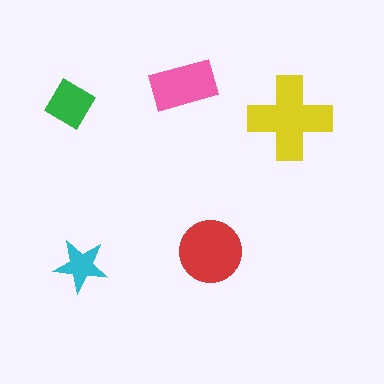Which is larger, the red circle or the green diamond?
The red circle.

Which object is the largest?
The yellow cross.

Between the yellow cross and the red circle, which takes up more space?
The yellow cross.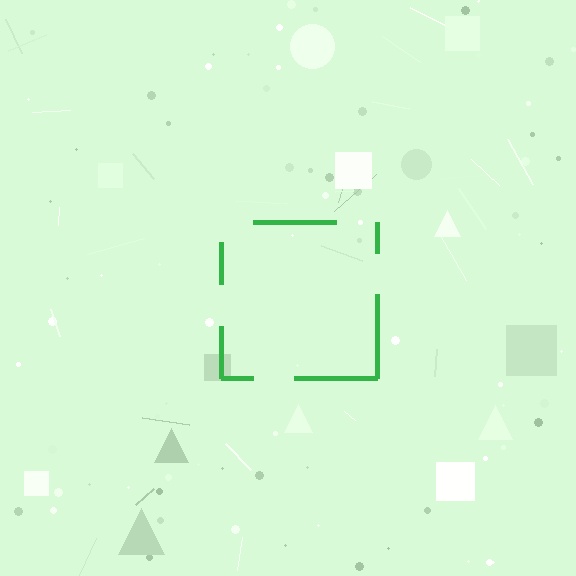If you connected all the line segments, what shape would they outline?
They would outline a square.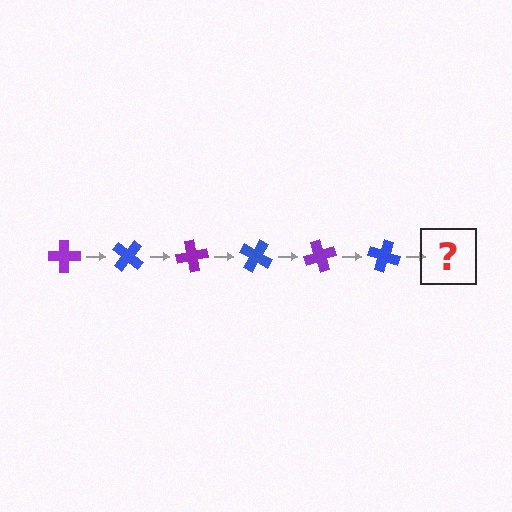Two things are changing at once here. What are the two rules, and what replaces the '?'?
The two rules are that it rotates 40 degrees each step and the color cycles through purple and blue. The '?' should be a purple cross, rotated 240 degrees from the start.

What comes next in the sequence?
The next element should be a purple cross, rotated 240 degrees from the start.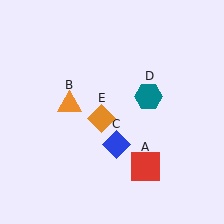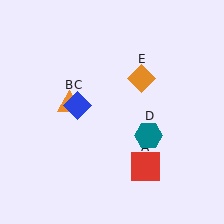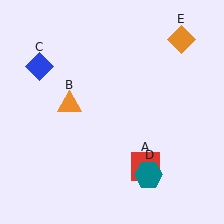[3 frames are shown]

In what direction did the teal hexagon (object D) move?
The teal hexagon (object D) moved down.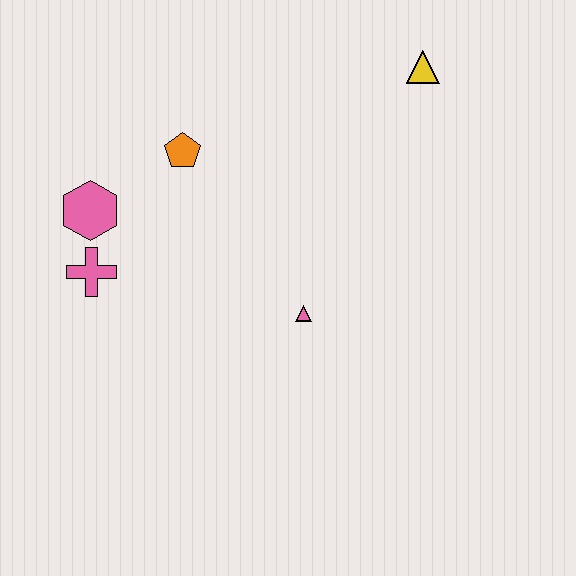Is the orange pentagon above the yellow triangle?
No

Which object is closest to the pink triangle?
The orange pentagon is closest to the pink triangle.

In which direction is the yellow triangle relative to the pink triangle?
The yellow triangle is above the pink triangle.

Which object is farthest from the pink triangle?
The yellow triangle is farthest from the pink triangle.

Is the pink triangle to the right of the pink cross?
Yes